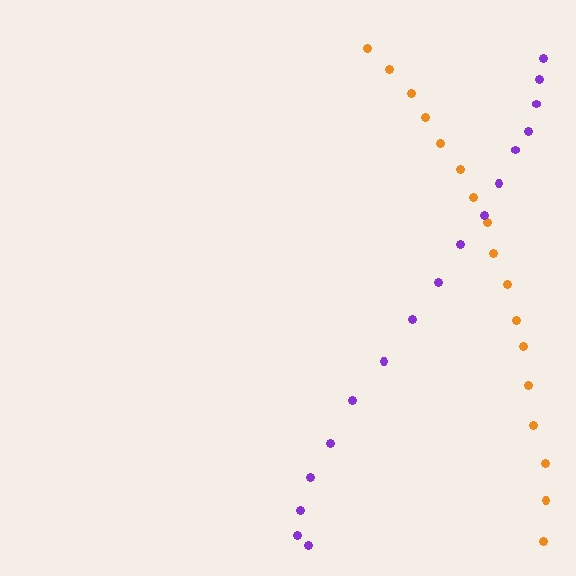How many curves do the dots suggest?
There are 2 distinct paths.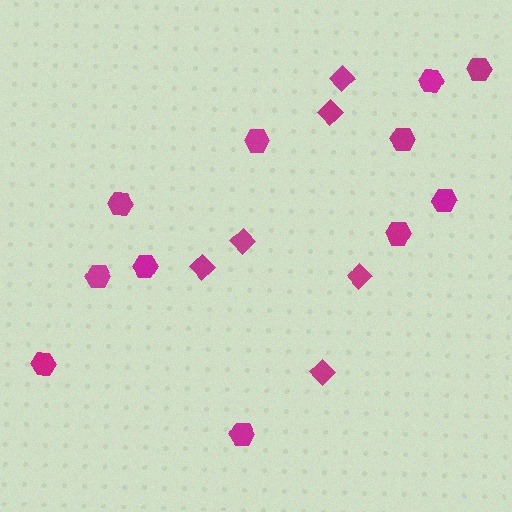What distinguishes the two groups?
There are 2 groups: one group of hexagons (11) and one group of diamonds (6).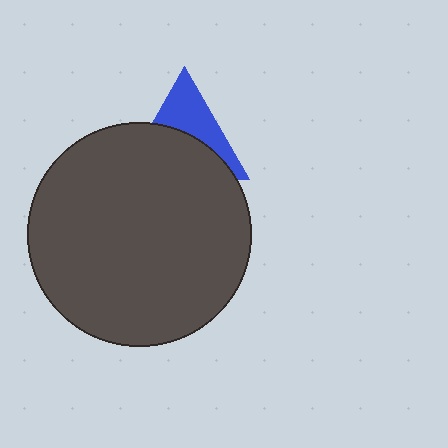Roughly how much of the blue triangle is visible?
A small part of it is visible (roughly 43%).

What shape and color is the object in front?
The object in front is a dark gray circle.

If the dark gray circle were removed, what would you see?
You would see the complete blue triangle.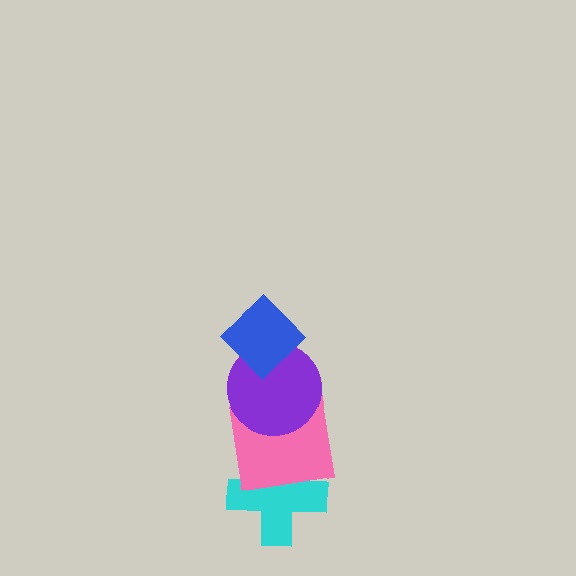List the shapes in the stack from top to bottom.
From top to bottom: the blue diamond, the purple circle, the pink square, the cyan cross.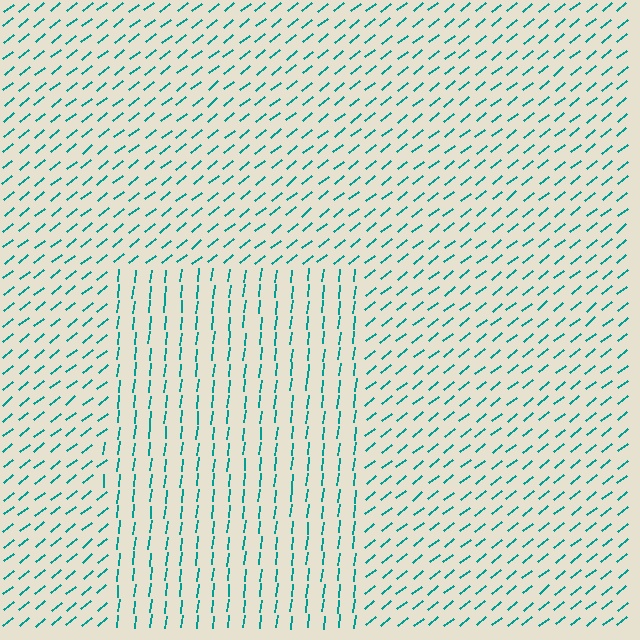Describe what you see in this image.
The image is filled with small teal line segments. A rectangle region in the image has lines oriented differently from the surrounding lines, creating a visible texture boundary.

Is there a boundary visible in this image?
Yes, there is a texture boundary formed by a change in line orientation.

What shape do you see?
I see a rectangle.